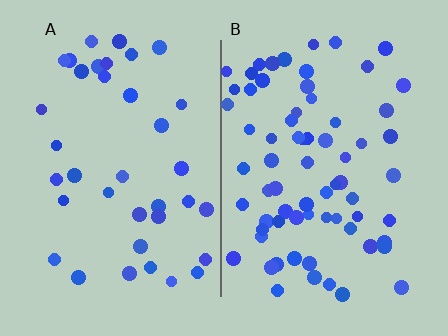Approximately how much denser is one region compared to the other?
Approximately 1.9× — region B over region A.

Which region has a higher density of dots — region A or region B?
B (the right).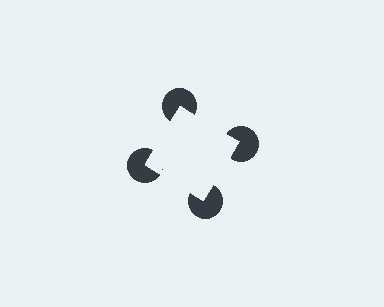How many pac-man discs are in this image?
There are 4 — one at each vertex of the illusory square.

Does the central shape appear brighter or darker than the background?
It typically appears slightly brighter than the background, even though no actual brightness change is drawn.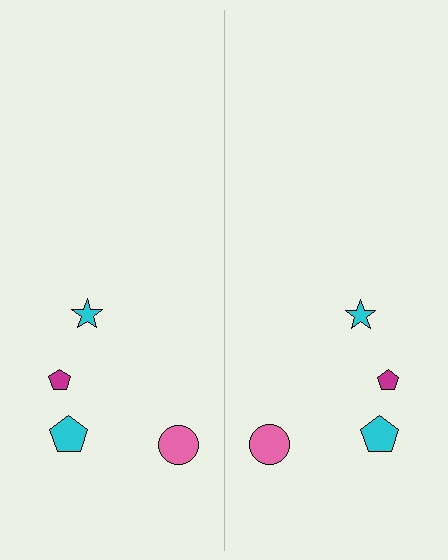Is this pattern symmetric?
Yes, this pattern has bilateral (reflection) symmetry.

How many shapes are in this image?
There are 8 shapes in this image.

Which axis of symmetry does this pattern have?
The pattern has a vertical axis of symmetry running through the center of the image.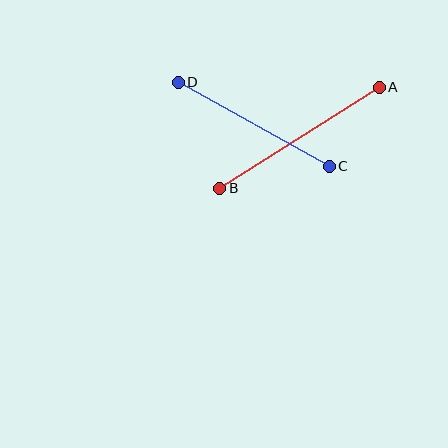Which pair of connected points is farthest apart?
Points A and B are farthest apart.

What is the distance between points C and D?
The distance is approximately 173 pixels.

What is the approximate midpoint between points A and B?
The midpoint is at approximately (299, 138) pixels.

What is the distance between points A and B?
The distance is approximately 189 pixels.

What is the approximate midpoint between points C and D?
The midpoint is at approximately (254, 124) pixels.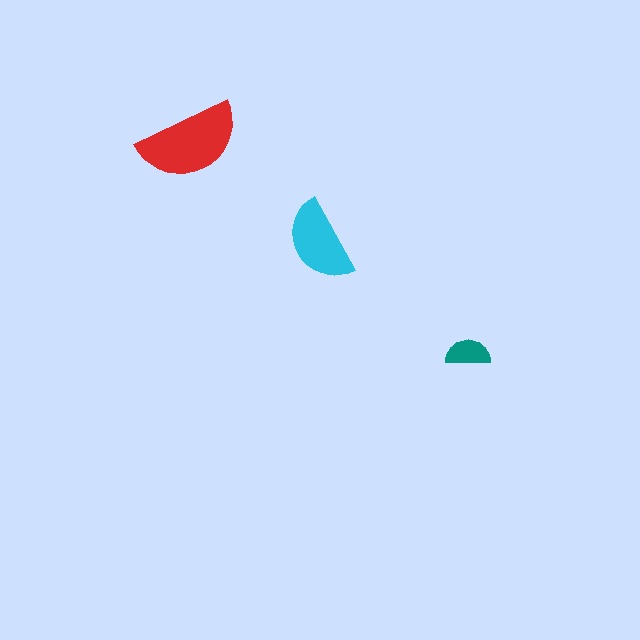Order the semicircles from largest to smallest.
the red one, the cyan one, the teal one.